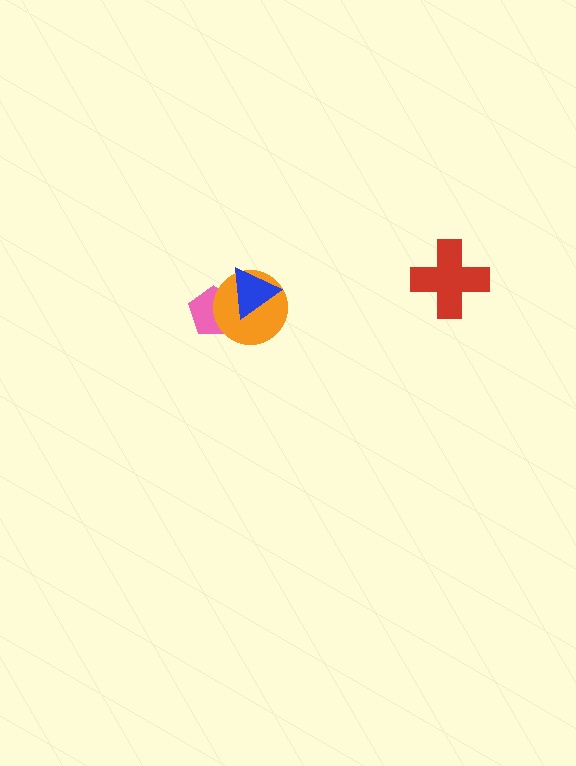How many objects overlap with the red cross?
0 objects overlap with the red cross.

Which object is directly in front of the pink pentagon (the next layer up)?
The orange circle is directly in front of the pink pentagon.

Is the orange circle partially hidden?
Yes, it is partially covered by another shape.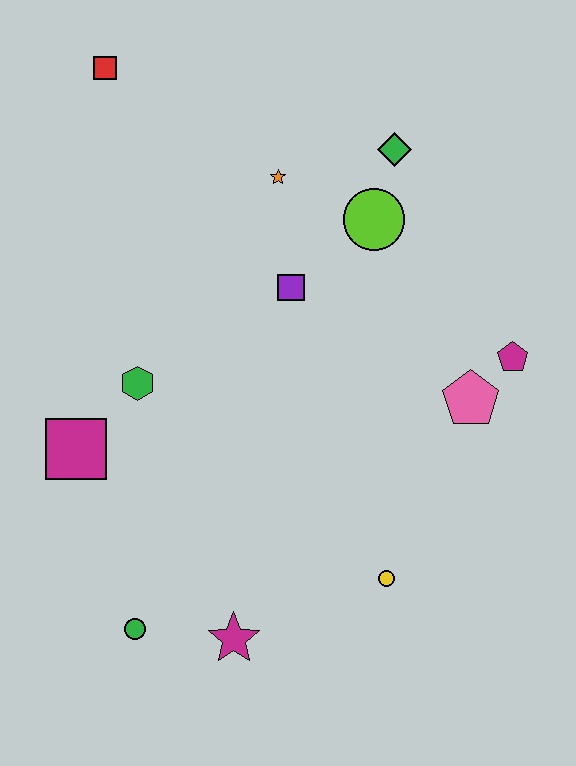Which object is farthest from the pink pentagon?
The red square is farthest from the pink pentagon.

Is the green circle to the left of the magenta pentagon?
Yes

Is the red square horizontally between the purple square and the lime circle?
No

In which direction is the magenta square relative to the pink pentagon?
The magenta square is to the left of the pink pentagon.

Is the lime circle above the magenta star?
Yes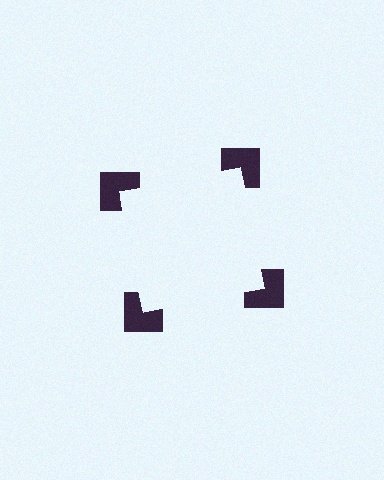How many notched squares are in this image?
There are 4 — one at each vertex of the illusory square.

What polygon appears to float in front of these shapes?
An illusory square — its edges are inferred from the aligned wedge cuts in the notched squares, not physically drawn.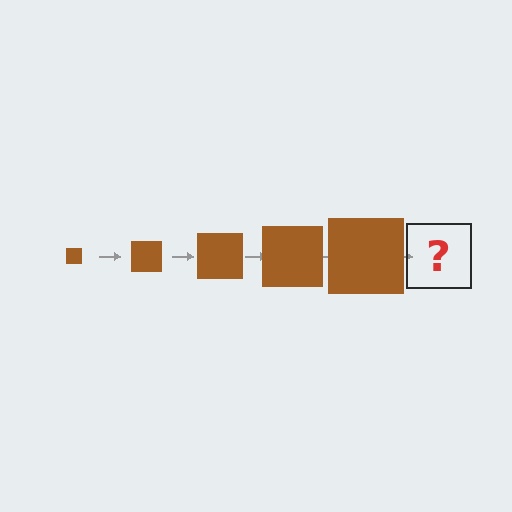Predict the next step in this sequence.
The next step is a brown square, larger than the previous one.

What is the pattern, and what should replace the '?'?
The pattern is that the square gets progressively larger each step. The '?' should be a brown square, larger than the previous one.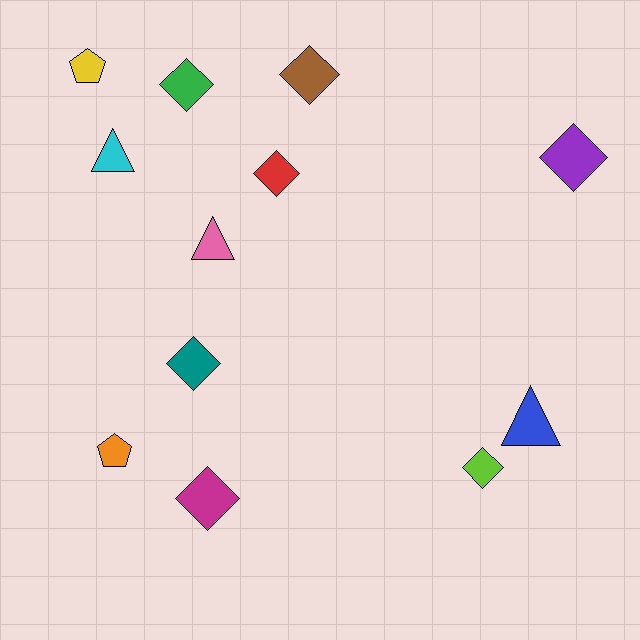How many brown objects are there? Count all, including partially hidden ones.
There is 1 brown object.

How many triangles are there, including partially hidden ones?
There are 3 triangles.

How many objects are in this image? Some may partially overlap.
There are 12 objects.